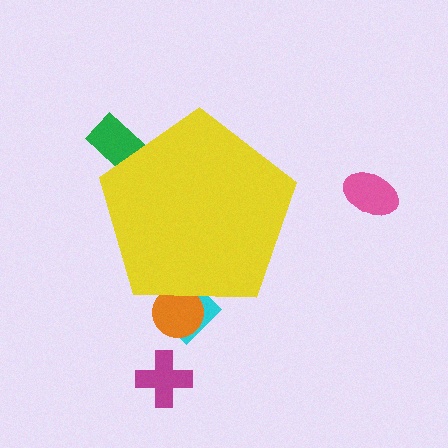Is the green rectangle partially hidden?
Yes, the green rectangle is partially hidden behind the yellow pentagon.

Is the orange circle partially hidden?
Yes, the orange circle is partially hidden behind the yellow pentagon.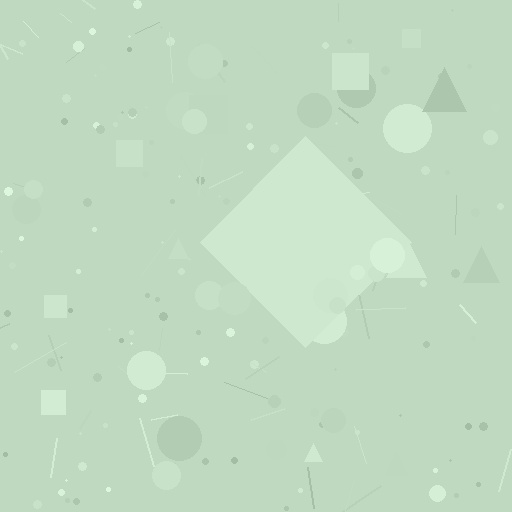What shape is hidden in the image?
A diamond is hidden in the image.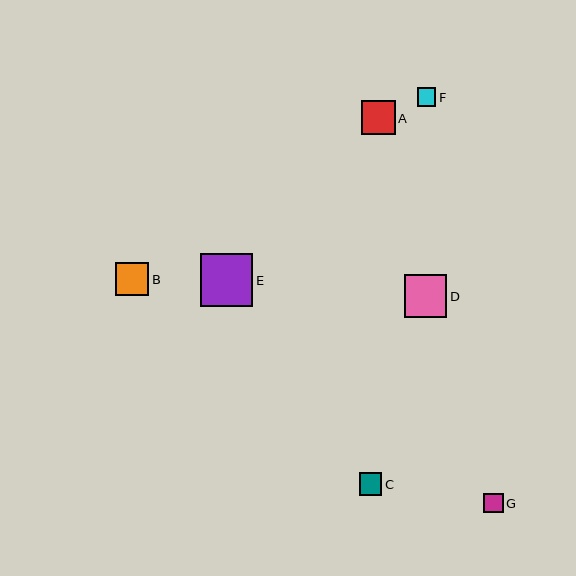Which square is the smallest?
Square F is the smallest with a size of approximately 18 pixels.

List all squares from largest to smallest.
From largest to smallest: E, D, A, B, C, G, F.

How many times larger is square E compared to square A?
Square E is approximately 1.6 times the size of square A.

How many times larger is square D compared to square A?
Square D is approximately 1.3 times the size of square A.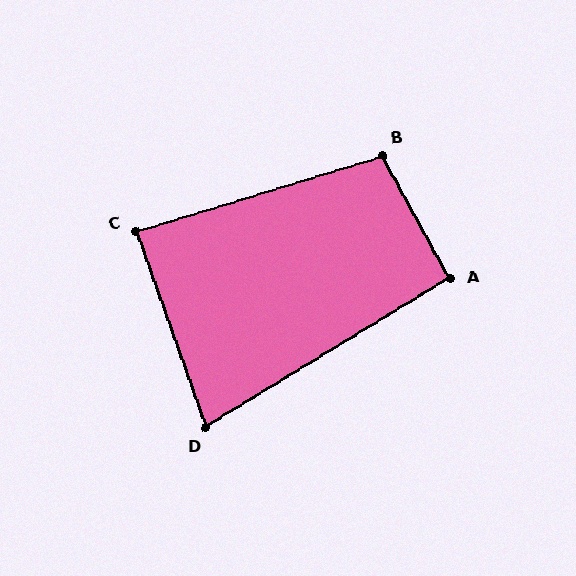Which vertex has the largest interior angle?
B, at approximately 102 degrees.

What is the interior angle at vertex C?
Approximately 87 degrees (approximately right).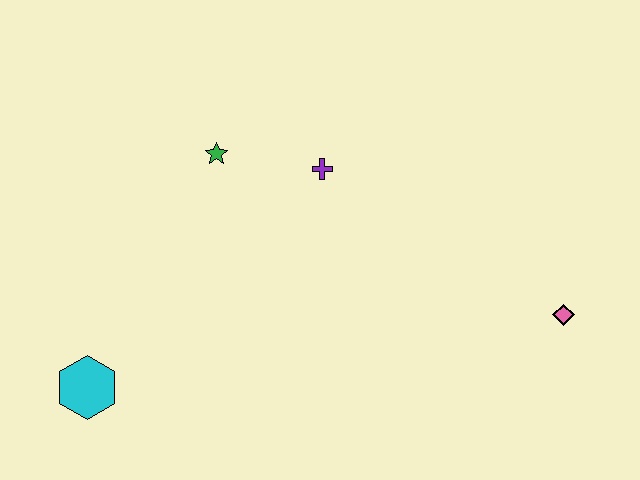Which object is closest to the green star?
The purple cross is closest to the green star.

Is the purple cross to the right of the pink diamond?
No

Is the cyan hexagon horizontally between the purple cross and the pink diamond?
No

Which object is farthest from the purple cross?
The cyan hexagon is farthest from the purple cross.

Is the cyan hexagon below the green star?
Yes